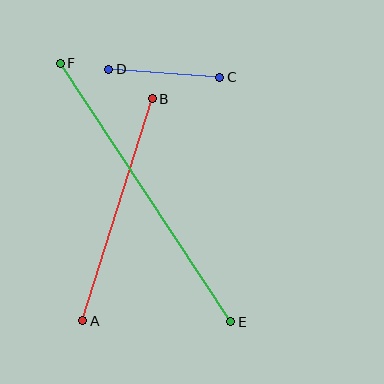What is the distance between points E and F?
The distance is approximately 310 pixels.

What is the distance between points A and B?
The distance is approximately 233 pixels.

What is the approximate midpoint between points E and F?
The midpoint is at approximately (146, 192) pixels.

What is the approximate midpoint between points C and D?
The midpoint is at approximately (164, 73) pixels.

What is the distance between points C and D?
The distance is approximately 111 pixels.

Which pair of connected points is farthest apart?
Points E and F are farthest apart.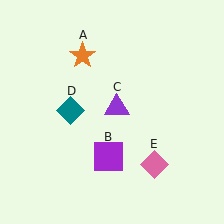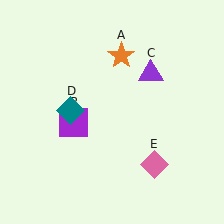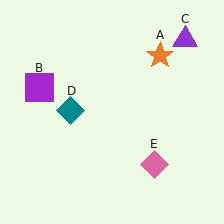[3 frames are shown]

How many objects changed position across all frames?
3 objects changed position: orange star (object A), purple square (object B), purple triangle (object C).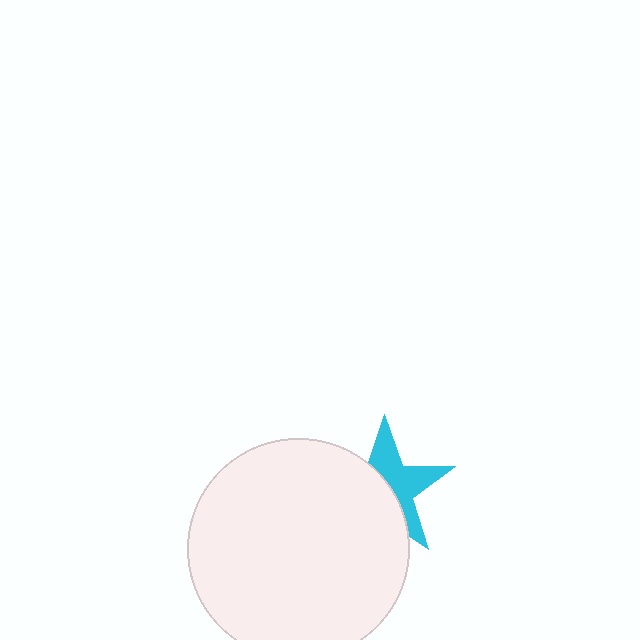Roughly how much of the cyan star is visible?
About half of it is visible (roughly 47%).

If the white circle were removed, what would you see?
You would see the complete cyan star.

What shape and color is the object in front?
The object in front is a white circle.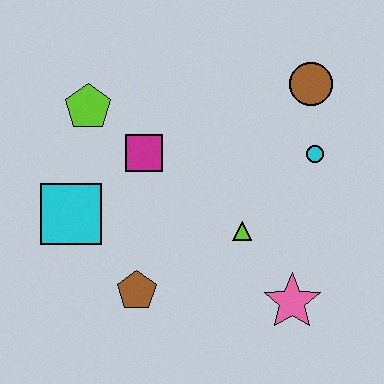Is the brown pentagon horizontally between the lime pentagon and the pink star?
Yes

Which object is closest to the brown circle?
The cyan circle is closest to the brown circle.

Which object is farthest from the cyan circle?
The cyan square is farthest from the cyan circle.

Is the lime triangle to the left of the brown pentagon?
No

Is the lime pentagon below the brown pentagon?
No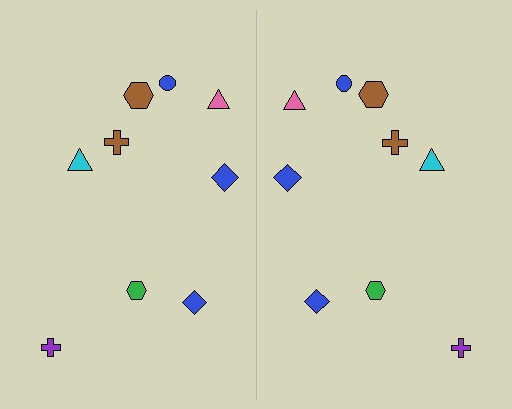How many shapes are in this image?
There are 18 shapes in this image.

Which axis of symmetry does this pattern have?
The pattern has a vertical axis of symmetry running through the center of the image.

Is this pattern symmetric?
Yes, this pattern has bilateral (reflection) symmetry.